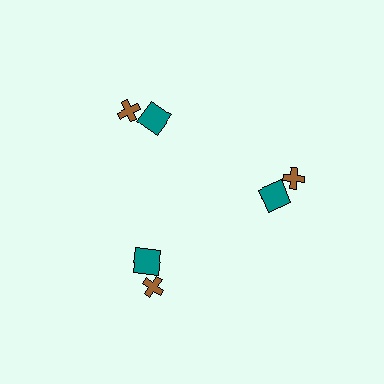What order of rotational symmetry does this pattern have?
This pattern has 3-fold rotational symmetry.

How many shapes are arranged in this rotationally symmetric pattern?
There are 6 shapes, arranged in 3 groups of 2.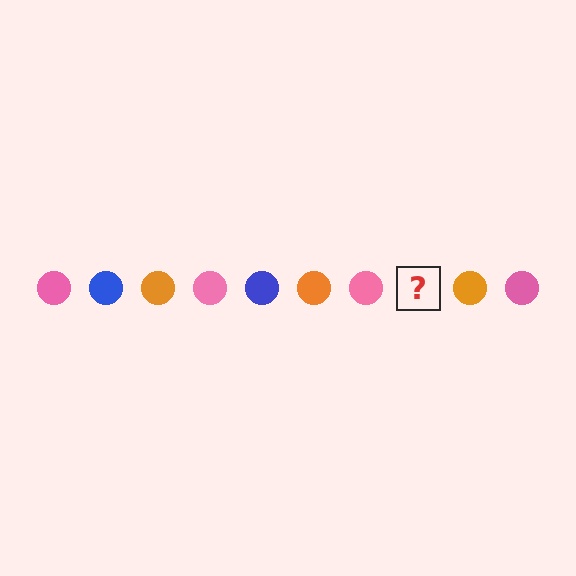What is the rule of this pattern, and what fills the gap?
The rule is that the pattern cycles through pink, blue, orange circles. The gap should be filled with a blue circle.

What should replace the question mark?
The question mark should be replaced with a blue circle.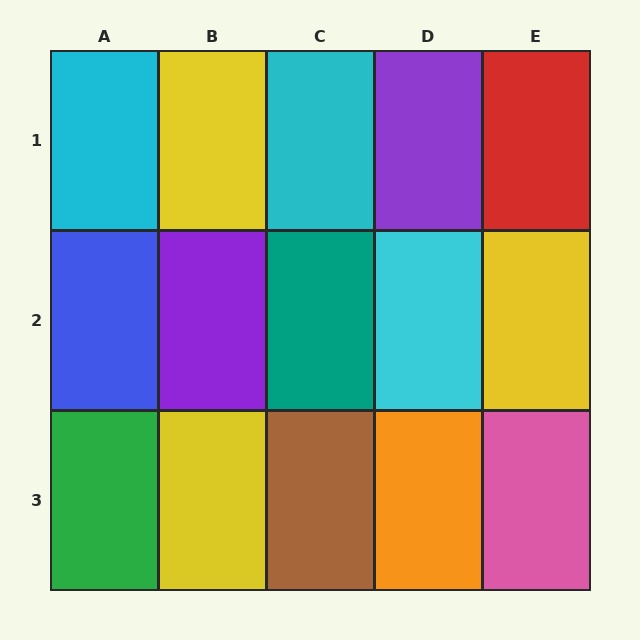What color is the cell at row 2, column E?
Yellow.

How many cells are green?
1 cell is green.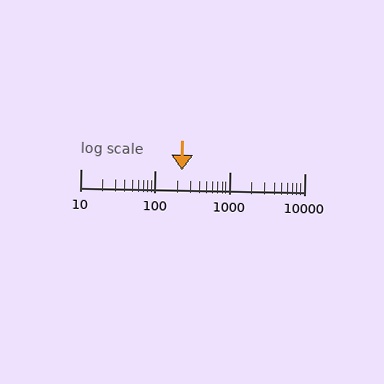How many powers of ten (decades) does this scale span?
The scale spans 3 decades, from 10 to 10000.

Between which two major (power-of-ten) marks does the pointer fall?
The pointer is between 100 and 1000.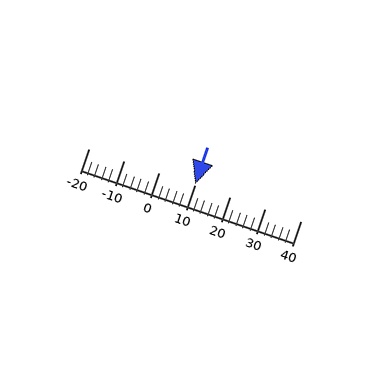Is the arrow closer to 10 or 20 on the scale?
The arrow is closer to 10.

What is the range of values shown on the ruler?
The ruler shows values from -20 to 40.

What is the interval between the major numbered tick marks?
The major tick marks are spaced 10 units apart.